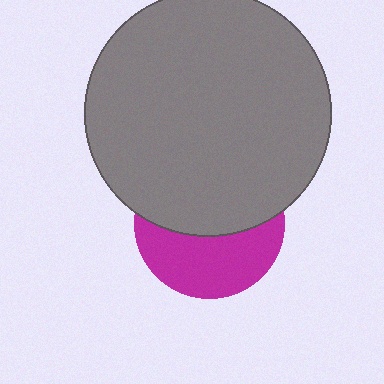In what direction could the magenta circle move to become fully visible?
The magenta circle could move down. That would shift it out from behind the gray circle entirely.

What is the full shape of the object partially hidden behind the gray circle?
The partially hidden object is a magenta circle.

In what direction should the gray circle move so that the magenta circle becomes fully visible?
The gray circle should move up. That is the shortest direction to clear the overlap and leave the magenta circle fully visible.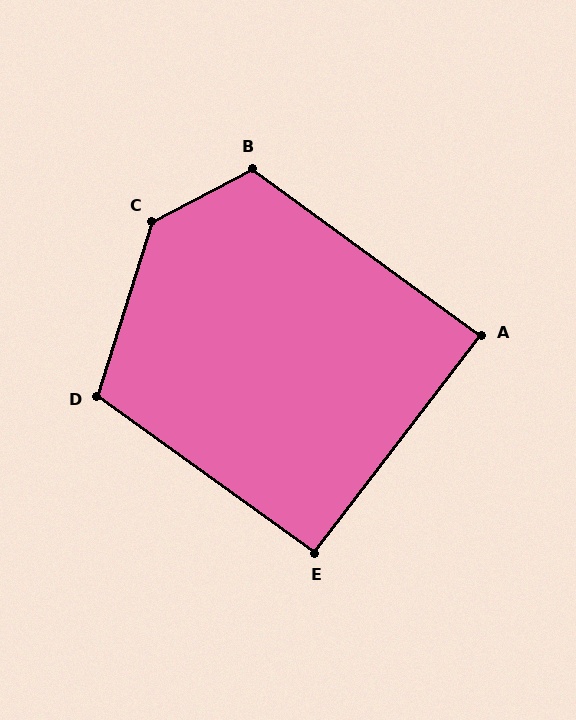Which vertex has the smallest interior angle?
A, at approximately 89 degrees.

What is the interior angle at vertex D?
Approximately 108 degrees (obtuse).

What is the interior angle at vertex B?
Approximately 116 degrees (obtuse).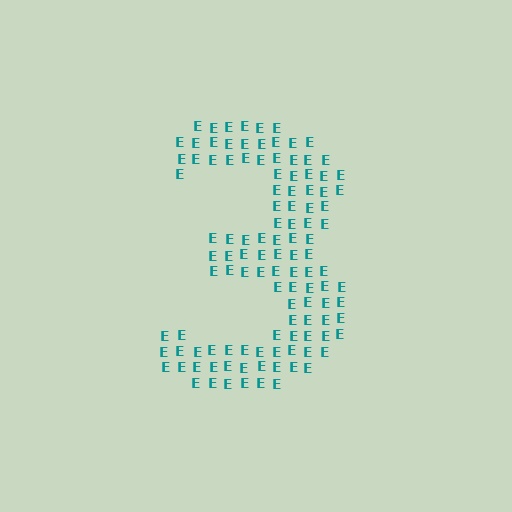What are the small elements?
The small elements are letter E's.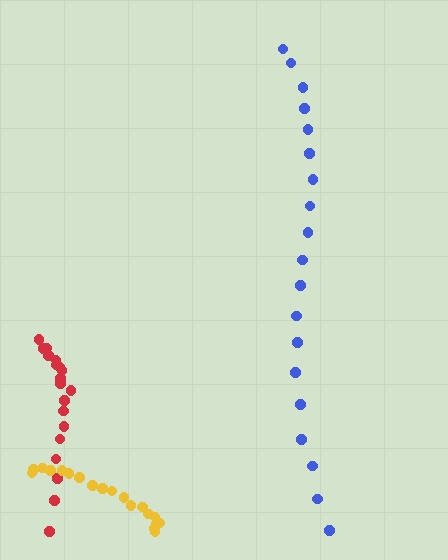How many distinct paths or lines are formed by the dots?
There are 3 distinct paths.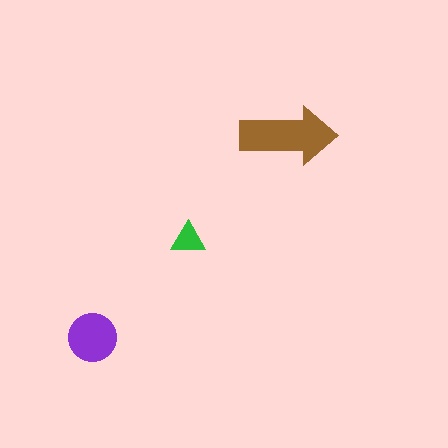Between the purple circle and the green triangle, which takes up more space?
The purple circle.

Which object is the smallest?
The green triangle.